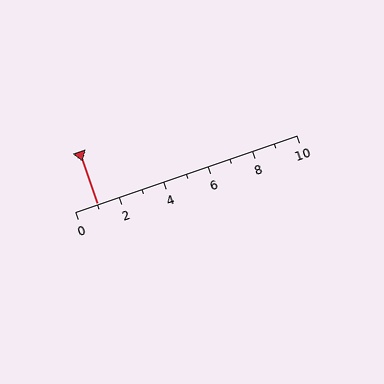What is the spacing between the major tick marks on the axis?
The major ticks are spaced 2 apart.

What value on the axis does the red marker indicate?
The marker indicates approximately 1.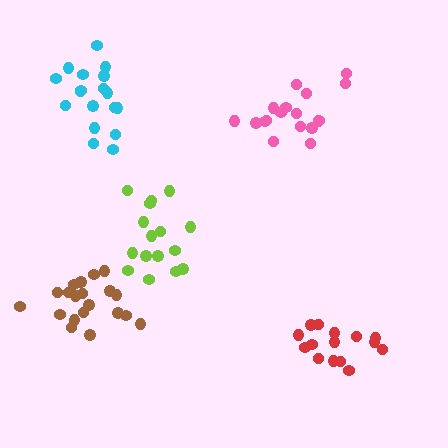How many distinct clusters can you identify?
There are 5 distinct clusters.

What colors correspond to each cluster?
The clusters are colored: pink, brown, lime, cyan, red.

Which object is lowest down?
The red cluster is bottommost.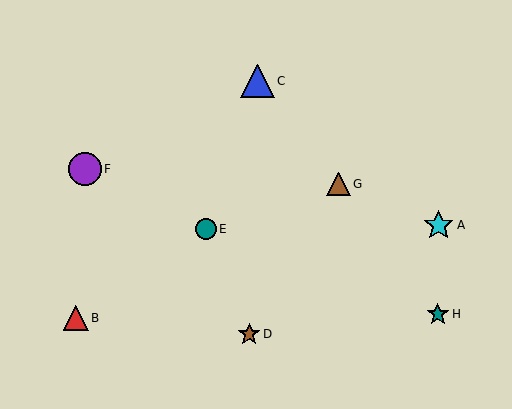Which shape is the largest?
The blue triangle (labeled C) is the largest.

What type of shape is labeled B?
Shape B is a red triangle.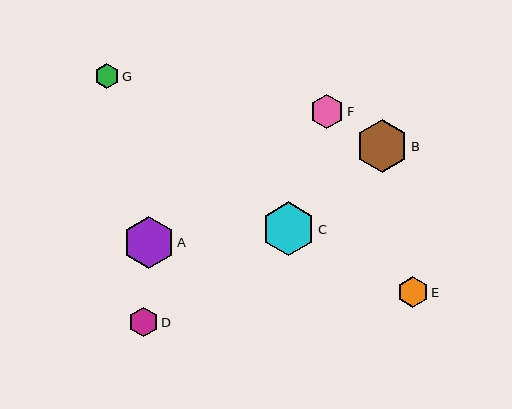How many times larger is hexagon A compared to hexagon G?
Hexagon A is approximately 2.1 times the size of hexagon G.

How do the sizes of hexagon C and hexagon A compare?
Hexagon C and hexagon A are approximately the same size.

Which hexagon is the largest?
Hexagon C is the largest with a size of approximately 54 pixels.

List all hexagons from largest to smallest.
From largest to smallest: C, B, A, F, E, D, G.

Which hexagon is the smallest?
Hexagon G is the smallest with a size of approximately 24 pixels.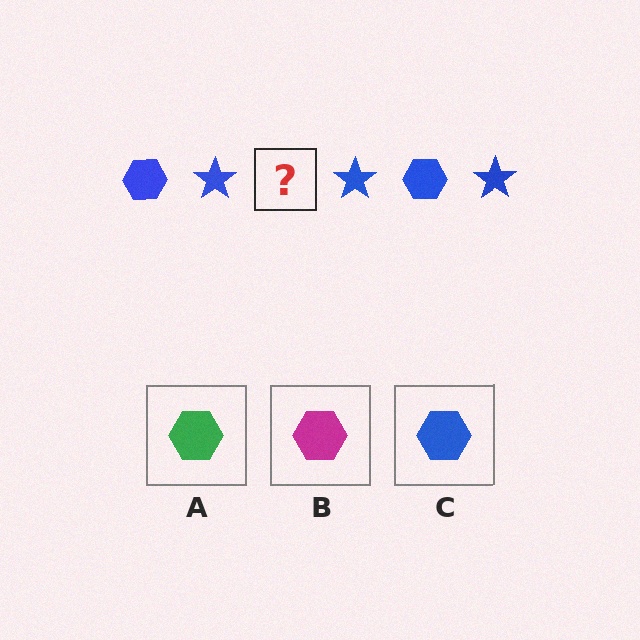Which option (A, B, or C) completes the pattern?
C.